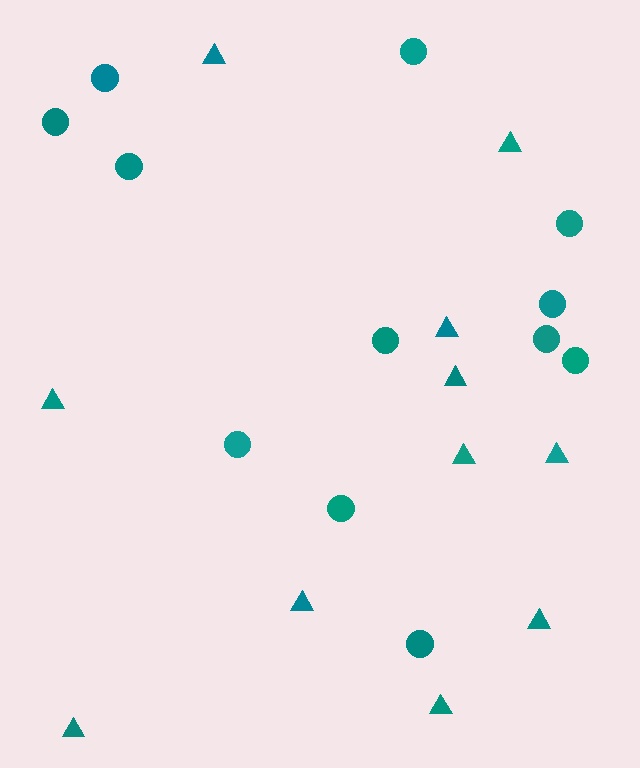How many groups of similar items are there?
There are 2 groups: one group of circles (12) and one group of triangles (11).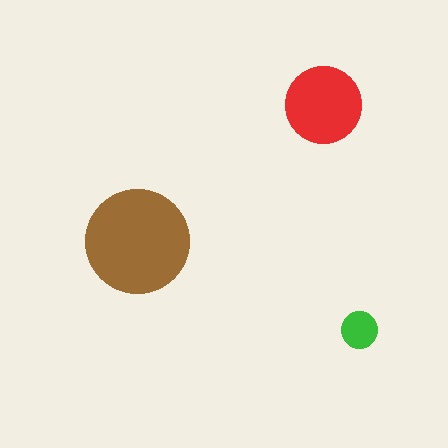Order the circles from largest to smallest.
the brown one, the red one, the green one.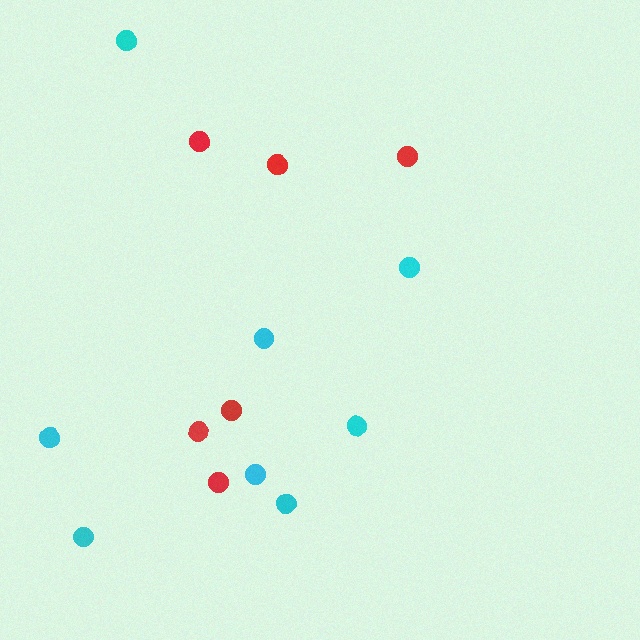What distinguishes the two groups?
There are 2 groups: one group of cyan circles (8) and one group of red circles (6).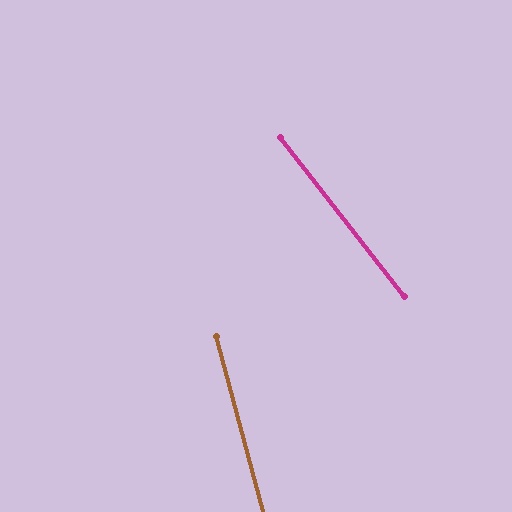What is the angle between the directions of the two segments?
Approximately 23 degrees.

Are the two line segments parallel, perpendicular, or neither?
Neither parallel nor perpendicular — they differ by about 23°.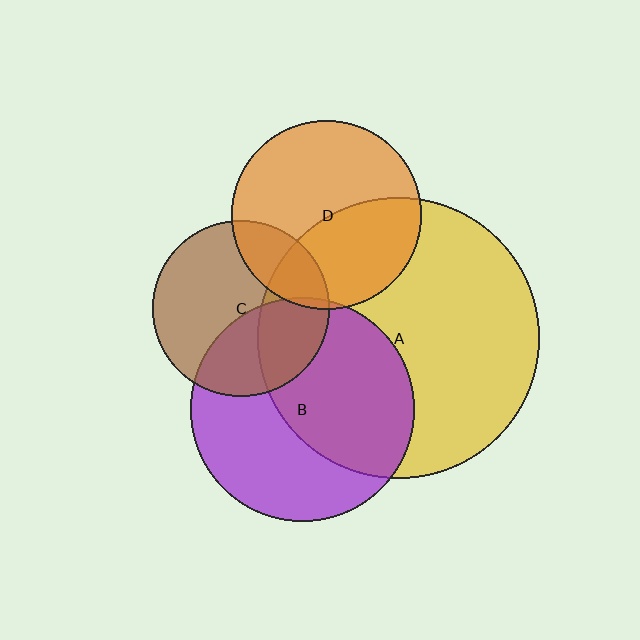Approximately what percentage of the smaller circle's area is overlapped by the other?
Approximately 30%.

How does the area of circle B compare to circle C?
Approximately 1.6 times.